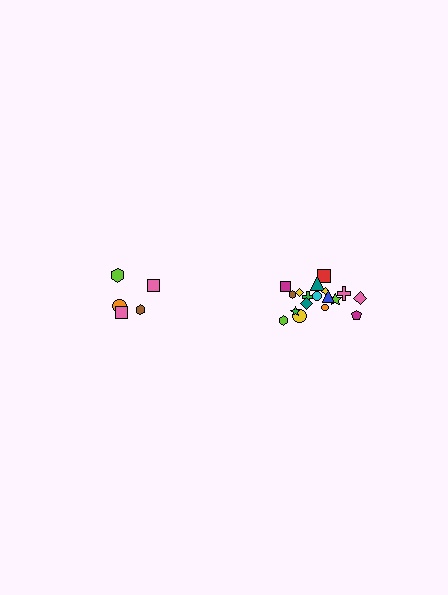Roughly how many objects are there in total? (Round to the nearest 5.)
Roughly 25 objects in total.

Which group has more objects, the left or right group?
The right group.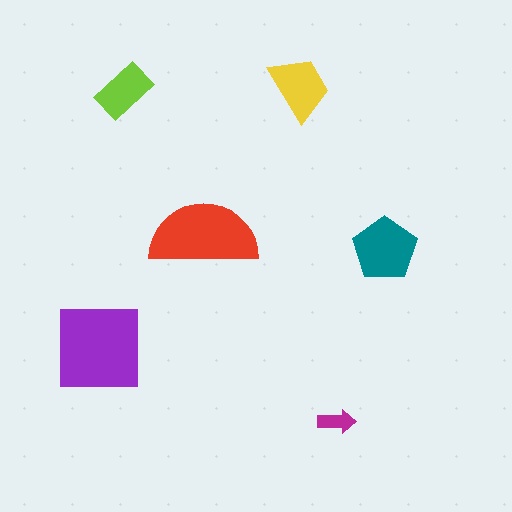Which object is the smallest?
The magenta arrow.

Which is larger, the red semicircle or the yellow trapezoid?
The red semicircle.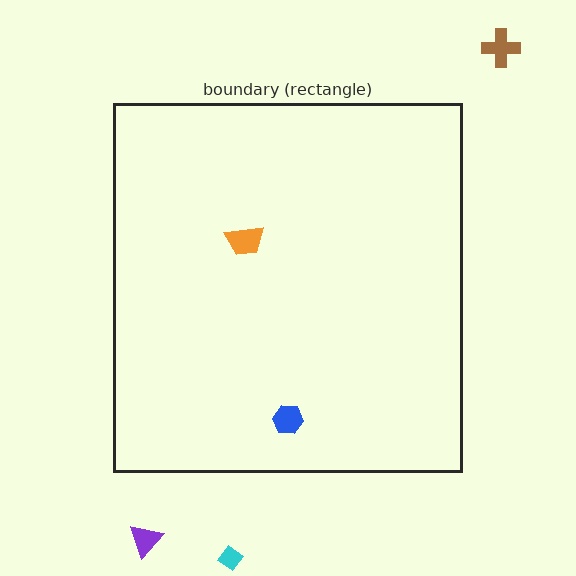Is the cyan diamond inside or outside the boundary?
Outside.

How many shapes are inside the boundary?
2 inside, 3 outside.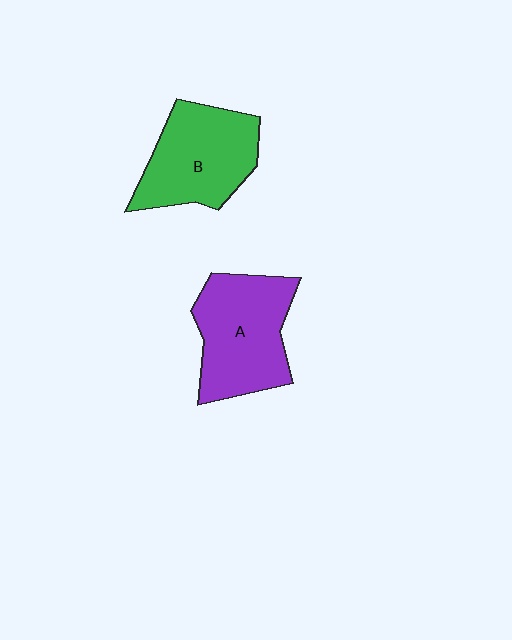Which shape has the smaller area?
Shape B (green).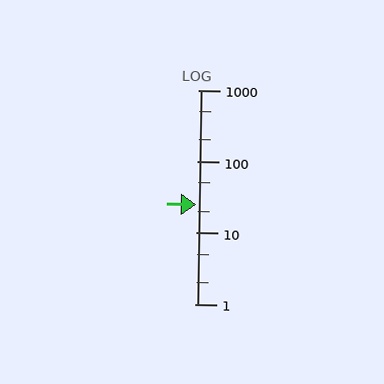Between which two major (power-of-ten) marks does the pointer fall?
The pointer is between 10 and 100.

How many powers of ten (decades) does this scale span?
The scale spans 3 decades, from 1 to 1000.